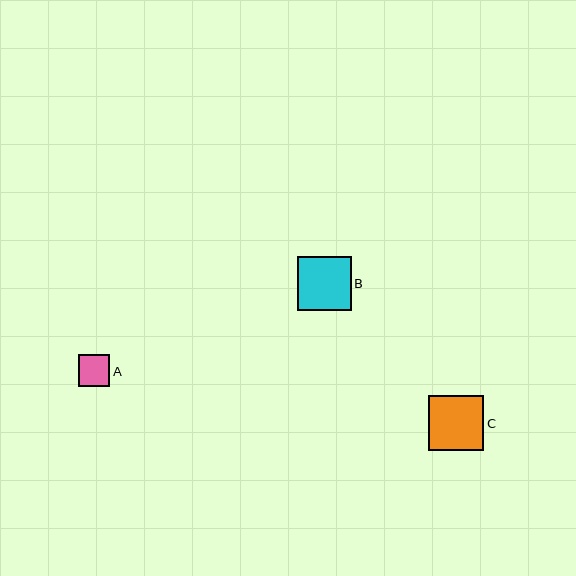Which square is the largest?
Square C is the largest with a size of approximately 55 pixels.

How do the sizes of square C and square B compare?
Square C and square B are approximately the same size.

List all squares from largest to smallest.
From largest to smallest: C, B, A.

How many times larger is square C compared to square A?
Square C is approximately 1.7 times the size of square A.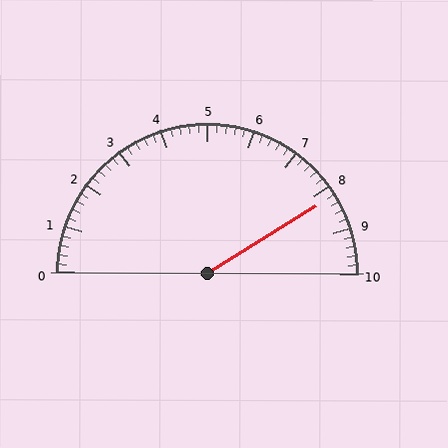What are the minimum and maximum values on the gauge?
The gauge ranges from 0 to 10.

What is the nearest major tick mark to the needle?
The nearest major tick mark is 8.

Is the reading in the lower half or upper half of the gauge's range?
The reading is in the upper half of the range (0 to 10).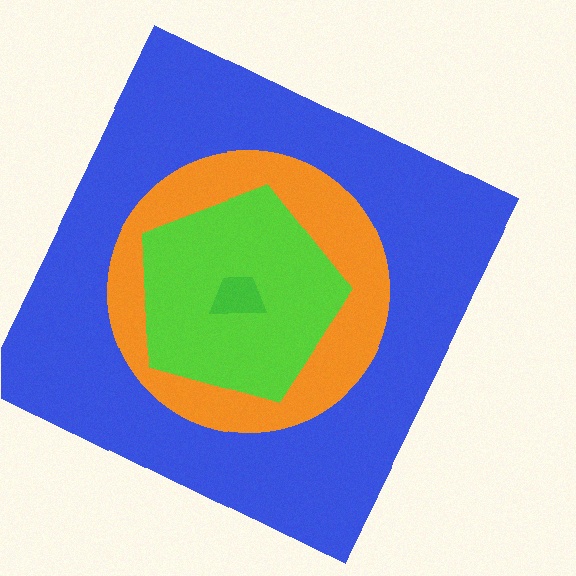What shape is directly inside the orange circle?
The lime pentagon.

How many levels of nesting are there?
4.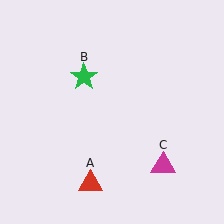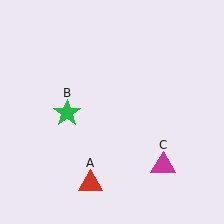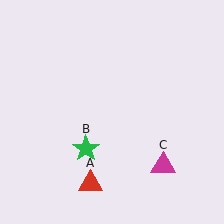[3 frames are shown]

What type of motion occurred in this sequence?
The green star (object B) rotated counterclockwise around the center of the scene.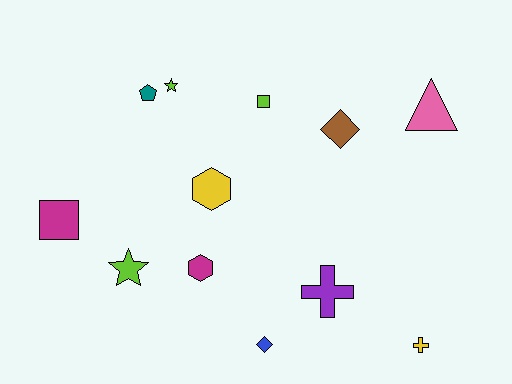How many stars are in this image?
There are 2 stars.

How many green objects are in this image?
There are no green objects.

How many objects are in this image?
There are 12 objects.